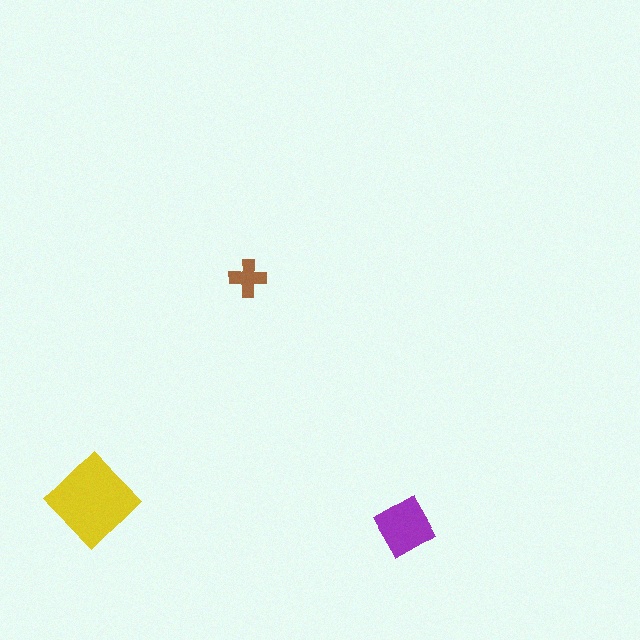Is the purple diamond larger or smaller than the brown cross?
Larger.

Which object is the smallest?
The brown cross.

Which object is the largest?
The yellow diamond.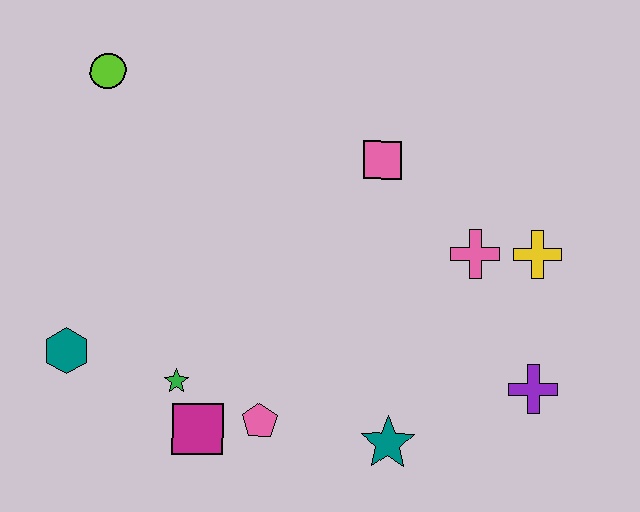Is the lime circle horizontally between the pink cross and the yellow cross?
No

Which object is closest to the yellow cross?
The pink cross is closest to the yellow cross.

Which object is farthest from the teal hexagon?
The yellow cross is farthest from the teal hexagon.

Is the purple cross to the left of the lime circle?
No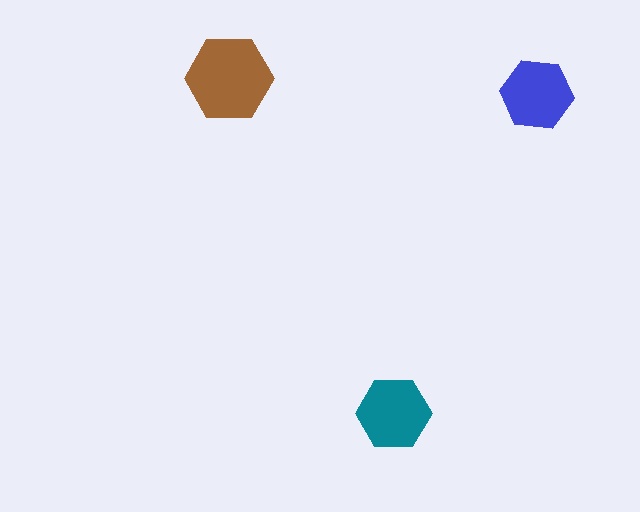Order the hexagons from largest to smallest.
the brown one, the teal one, the blue one.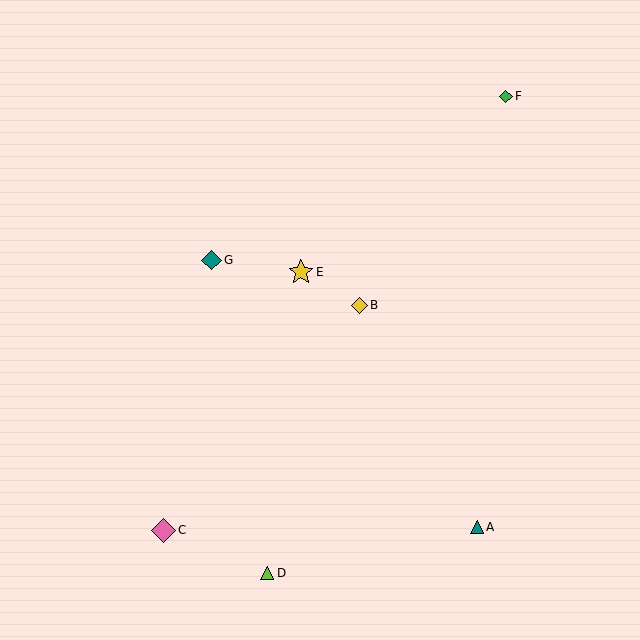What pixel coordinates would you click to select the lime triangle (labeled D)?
Click at (267, 573) to select the lime triangle D.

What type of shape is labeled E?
Shape E is a yellow star.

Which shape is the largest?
The yellow star (labeled E) is the largest.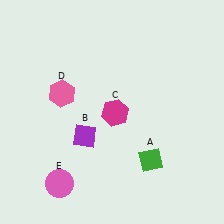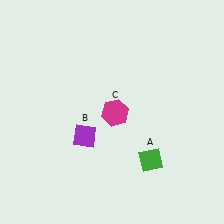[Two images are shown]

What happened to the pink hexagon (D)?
The pink hexagon (D) was removed in Image 2. It was in the top-left area of Image 1.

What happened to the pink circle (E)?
The pink circle (E) was removed in Image 2. It was in the bottom-left area of Image 1.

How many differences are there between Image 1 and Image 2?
There are 2 differences between the two images.